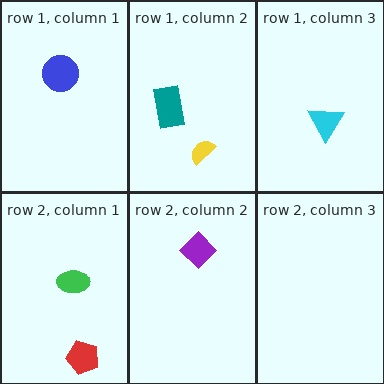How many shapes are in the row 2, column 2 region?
1.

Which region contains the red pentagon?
The row 2, column 1 region.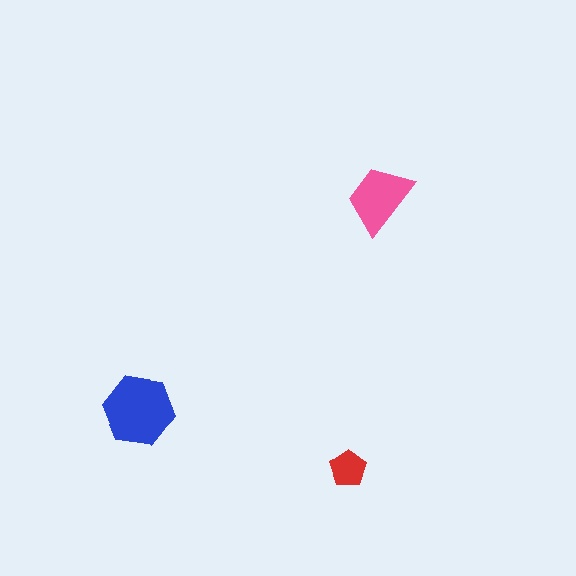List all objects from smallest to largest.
The red pentagon, the pink trapezoid, the blue hexagon.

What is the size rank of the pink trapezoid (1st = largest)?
2nd.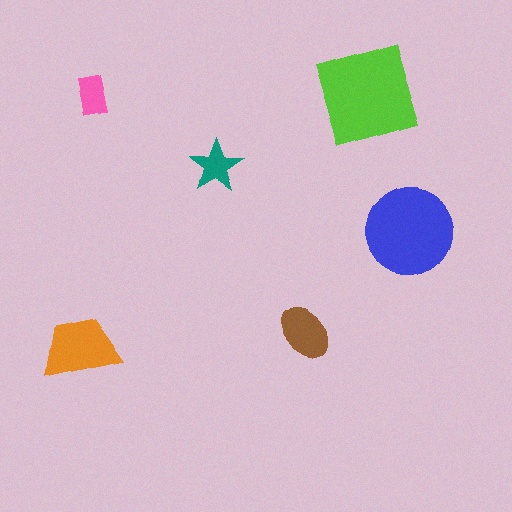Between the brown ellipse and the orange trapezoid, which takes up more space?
The orange trapezoid.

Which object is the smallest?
The pink rectangle.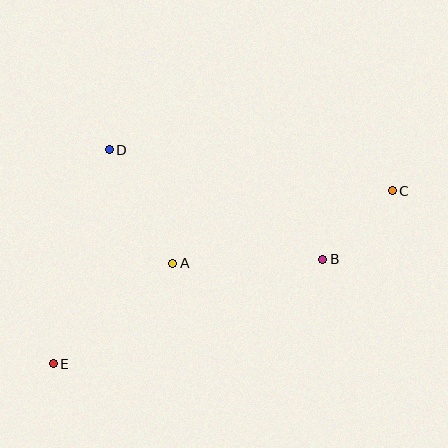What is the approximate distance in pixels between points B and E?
The distance between B and E is approximately 289 pixels.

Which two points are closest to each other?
Points B and C are closest to each other.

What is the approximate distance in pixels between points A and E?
The distance between A and E is approximately 156 pixels.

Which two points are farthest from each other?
Points C and E are farthest from each other.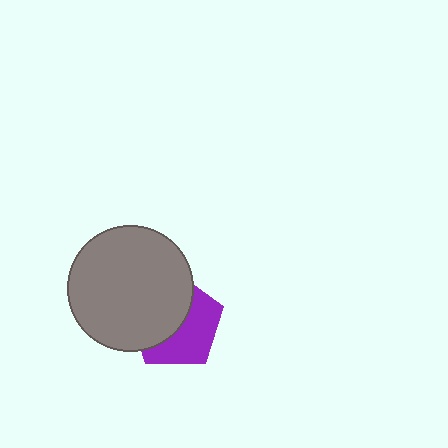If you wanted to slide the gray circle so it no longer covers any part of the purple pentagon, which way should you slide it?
Slide it toward the upper-left — that is the most direct way to separate the two shapes.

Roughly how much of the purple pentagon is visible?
About half of it is visible (roughly 48%).